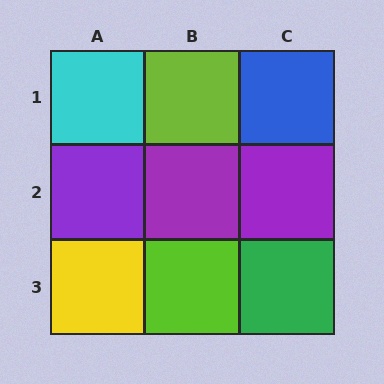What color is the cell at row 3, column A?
Yellow.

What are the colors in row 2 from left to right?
Purple, purple, purple.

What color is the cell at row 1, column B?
Lime.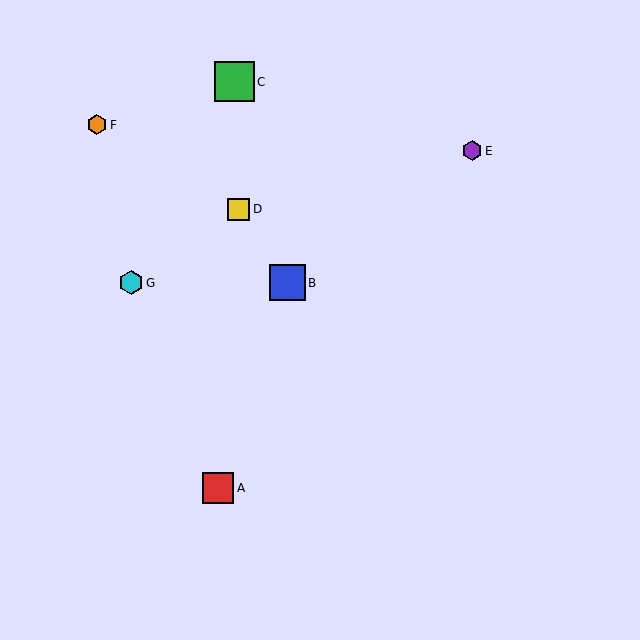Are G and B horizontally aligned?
Yes, both are at y≈283.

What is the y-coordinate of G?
Object G is at y≈283.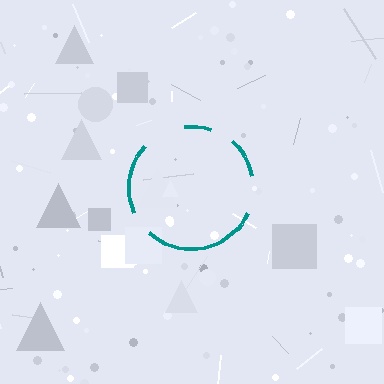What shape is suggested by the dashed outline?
The dashed outline suggests a circle.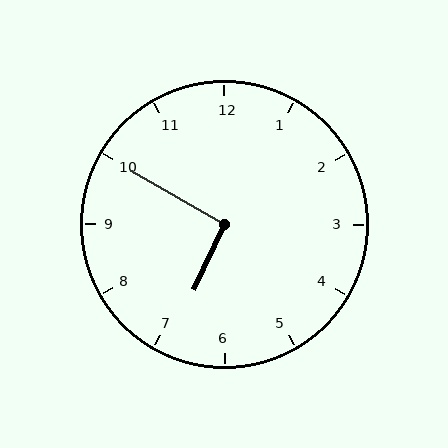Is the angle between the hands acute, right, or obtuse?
It is right.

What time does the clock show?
6:50.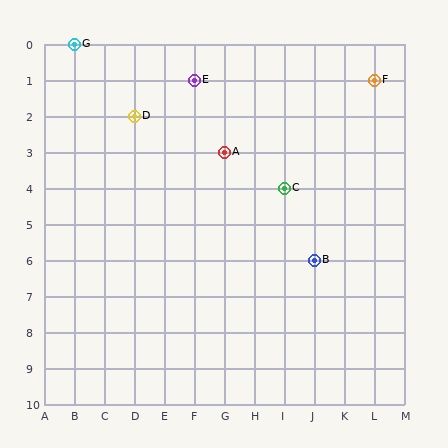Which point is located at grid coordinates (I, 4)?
Point C is at (I, 4).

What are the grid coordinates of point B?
Point B is at grid coordinates (J, 6).